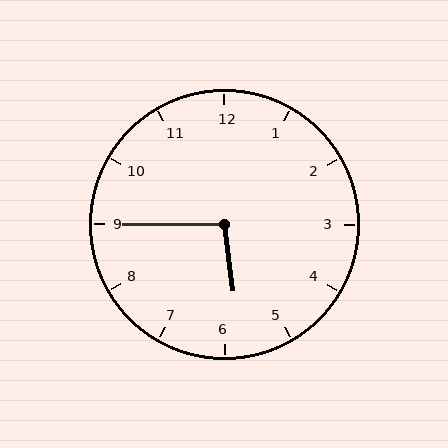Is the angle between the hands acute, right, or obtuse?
It is obtuse.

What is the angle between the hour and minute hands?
Approximately 98 degrees.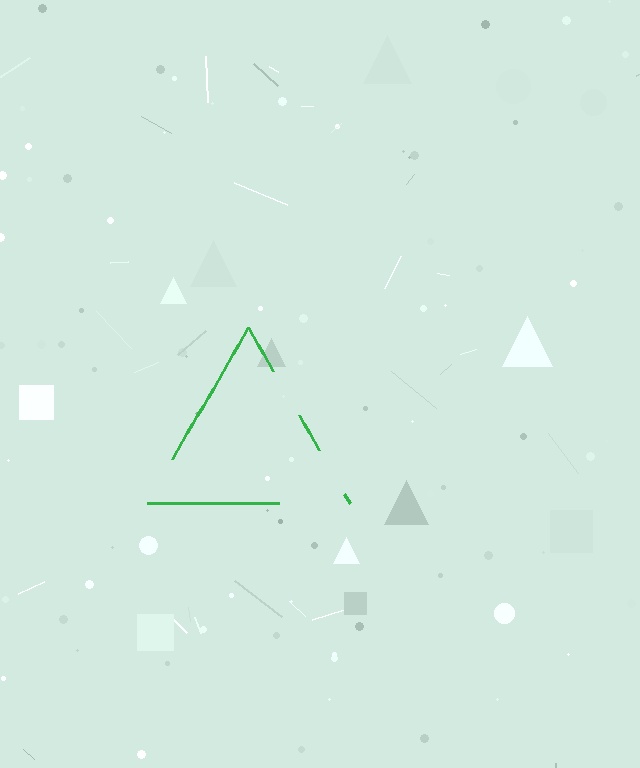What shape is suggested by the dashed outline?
The dashed outline suggests a triangle.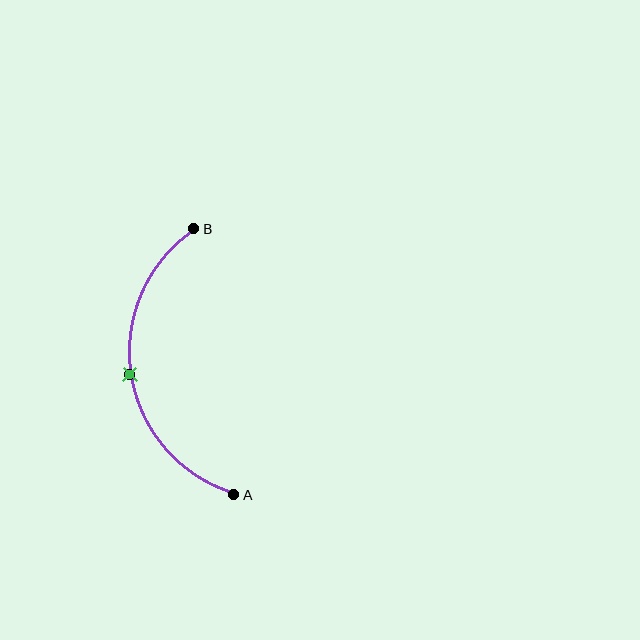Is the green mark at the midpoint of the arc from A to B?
Yes. The green mark lies on the arc at equal arc-length from both A and B — it is the arc midpoint.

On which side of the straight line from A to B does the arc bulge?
The arc bulges to the left of the straight line connecting A and B.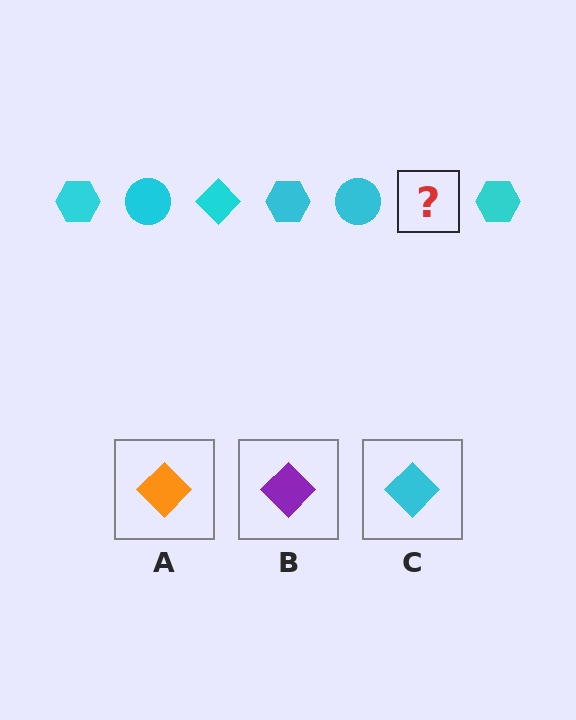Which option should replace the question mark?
Option C.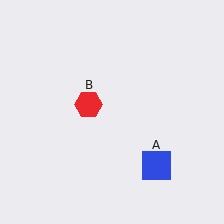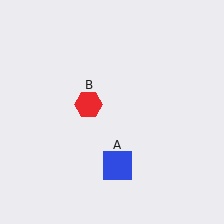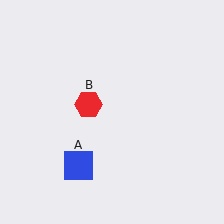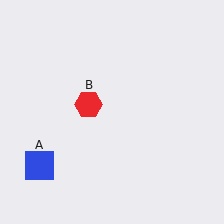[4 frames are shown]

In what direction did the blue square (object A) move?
The blue square (object A) moved left.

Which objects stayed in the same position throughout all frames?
Red hexagon (object B) remained stationary.